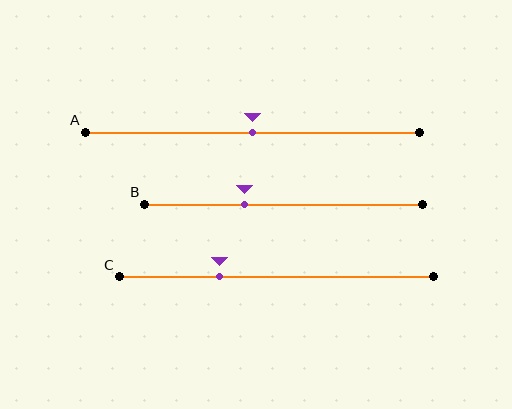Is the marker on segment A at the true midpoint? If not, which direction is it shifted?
Yes, the marker on segment A is at the true midpoint.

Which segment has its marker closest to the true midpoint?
Segment A has its marker closest to the true midpoint.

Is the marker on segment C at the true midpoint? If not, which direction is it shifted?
No, the marker on segment C is shifted to the left by about 18% of the segment length.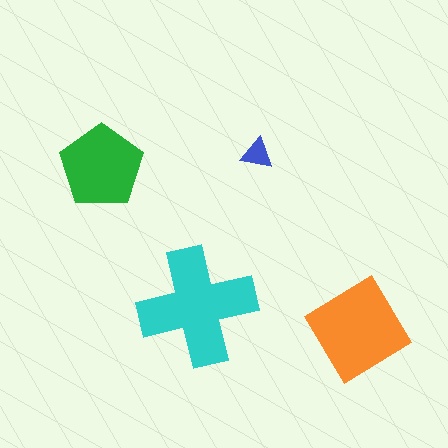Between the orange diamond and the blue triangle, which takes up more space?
The orange diamond.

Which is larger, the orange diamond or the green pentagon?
The orange diamond.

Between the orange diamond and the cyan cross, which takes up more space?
The cyan cross.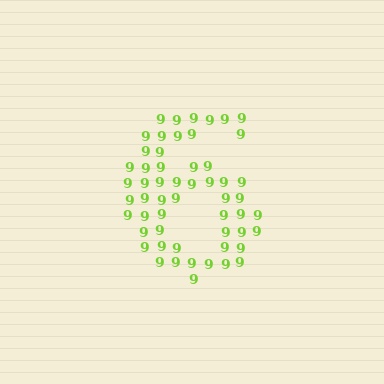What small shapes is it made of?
It is made of small digit 9's.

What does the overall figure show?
The overall figure shows the digit 6.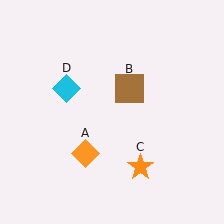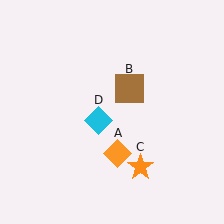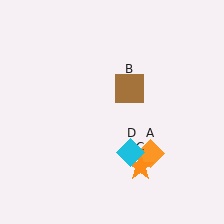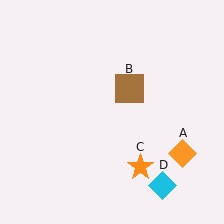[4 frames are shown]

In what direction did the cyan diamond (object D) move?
The cyan diamond (object D) moved down and to the right.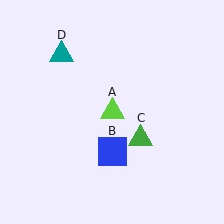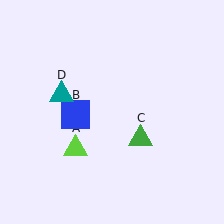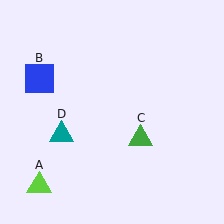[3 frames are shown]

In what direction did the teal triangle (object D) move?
The teal triangle (object D) moved down.